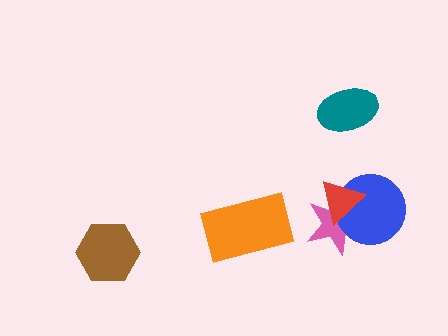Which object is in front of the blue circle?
The red triangle is in front of the blue circle.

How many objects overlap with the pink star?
2 objects overlap with the pink star.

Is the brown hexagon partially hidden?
No, no other shape covers it.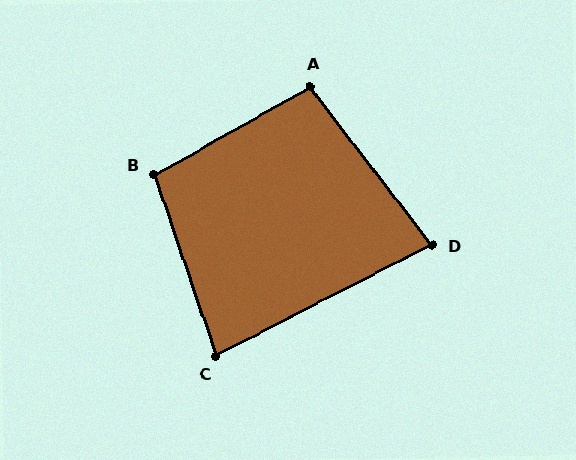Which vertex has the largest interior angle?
B, at approximately 100 degrees.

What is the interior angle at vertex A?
Approximately 98 degrees (obtuse).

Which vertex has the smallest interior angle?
D, at approximately 80 degrees.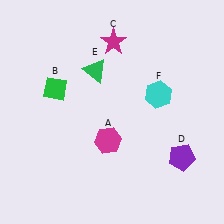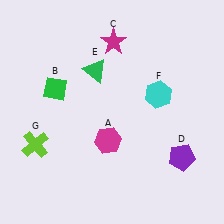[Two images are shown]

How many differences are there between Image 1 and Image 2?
There is 1 difference between the two images.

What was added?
A lime cross (G) was added in Image 2.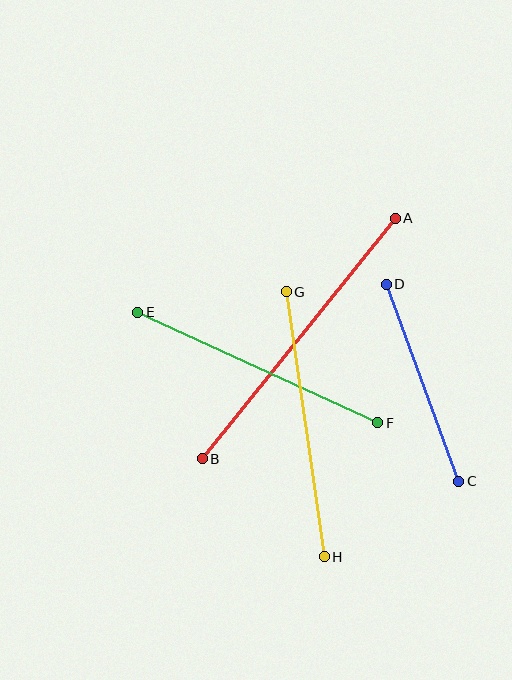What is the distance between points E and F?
The distance is approximately 264 pixels.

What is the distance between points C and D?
The distance is approximately 209 pixels.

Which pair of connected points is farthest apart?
Points A and B are farthest apart.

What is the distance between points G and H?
The distance is approximately 268 pixels.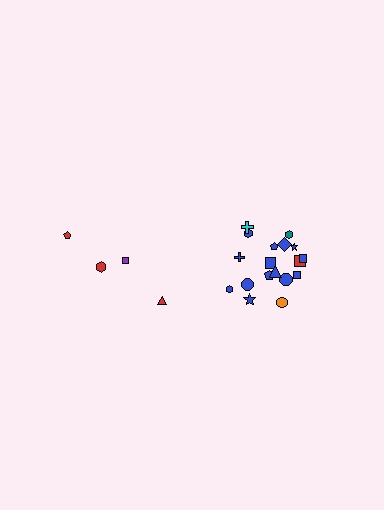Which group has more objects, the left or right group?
The right group.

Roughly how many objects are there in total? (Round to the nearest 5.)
Roughly 20 objects in total.